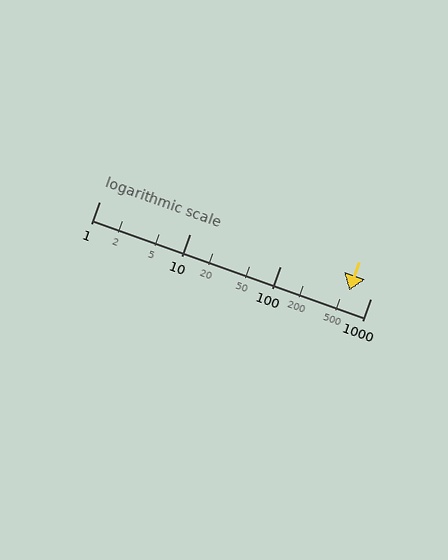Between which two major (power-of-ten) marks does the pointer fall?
The pointer is between 100 and 1000.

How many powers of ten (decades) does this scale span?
The scale spans 3 decades, from 1 to 1000.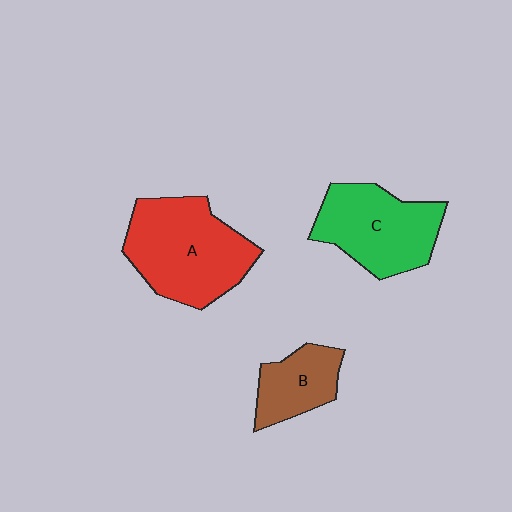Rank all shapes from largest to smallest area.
From largest to smallest: A (red), C (green), B (brown).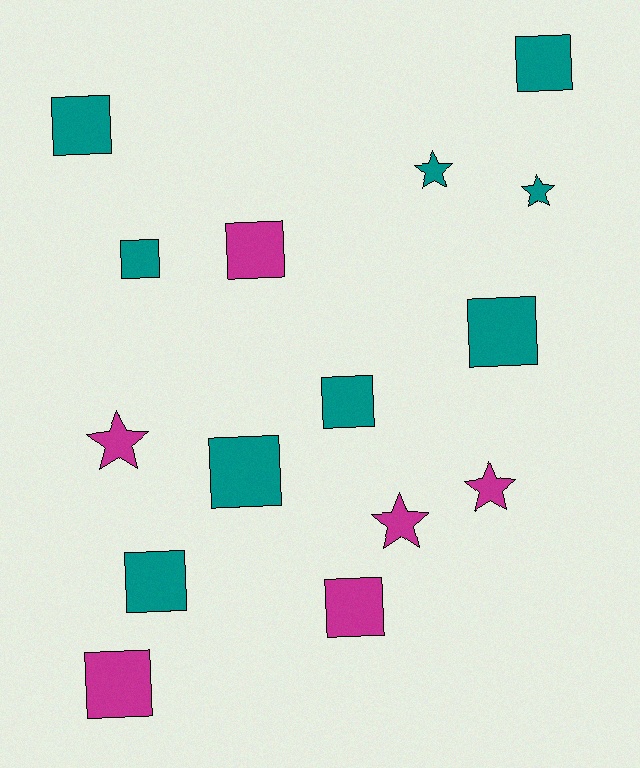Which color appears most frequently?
Teal, with 9 objects.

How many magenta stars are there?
There are 3 magenta stars.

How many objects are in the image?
There are 15 objects.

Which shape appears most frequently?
Square, with 10 objects.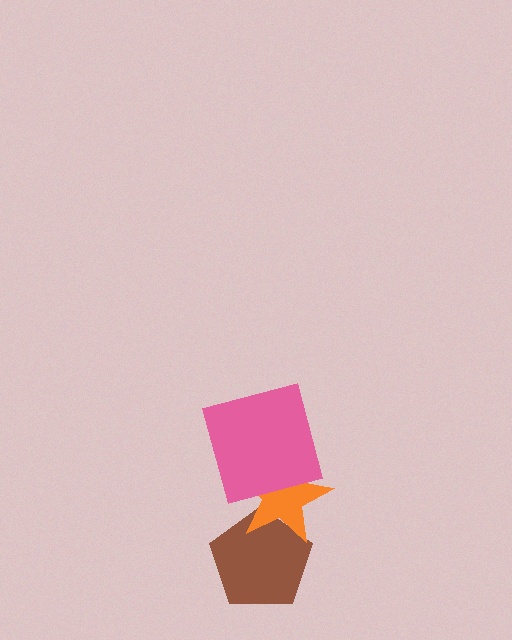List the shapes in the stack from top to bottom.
From top to bottom: the pink square, the orange star, the brown pentagon.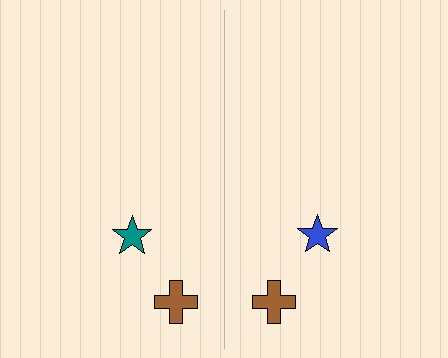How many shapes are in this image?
There are 4 shapes in this image.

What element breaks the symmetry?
The blue star on the right side breaks the symmetry — its mirror counterpart is teal.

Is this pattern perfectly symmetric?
No, the pattern is not perfectly symmetric. The blue star on the right side breaks the symmetry — its mirror counterpart is teal.